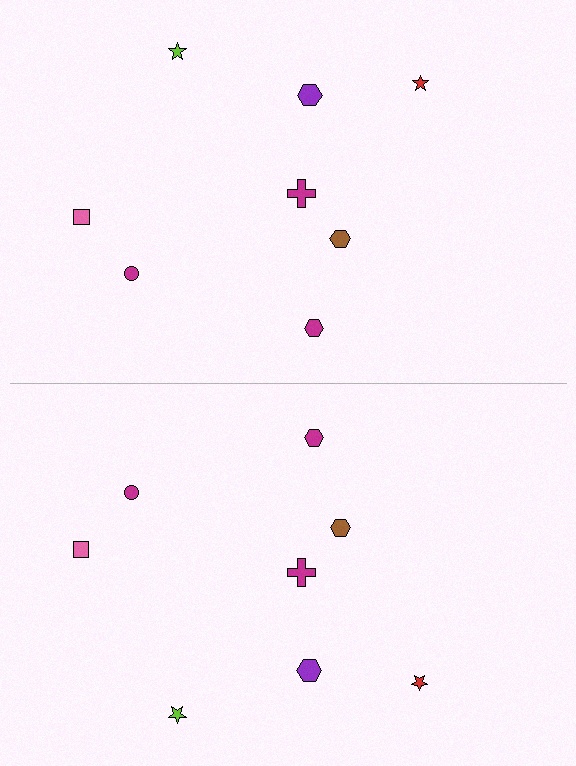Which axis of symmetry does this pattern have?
The pattern has a horizontal axis of symmetry running through the center of the image.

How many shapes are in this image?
There are 16 shapes in this image.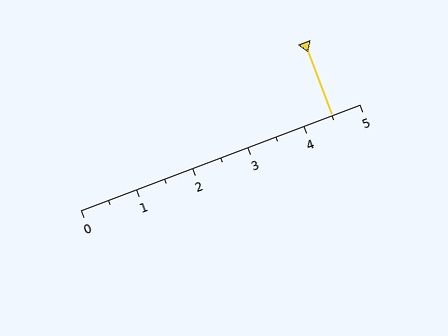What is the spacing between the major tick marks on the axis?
The major ticks are spaced 1 apart.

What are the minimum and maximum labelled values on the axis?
The axis runs from 0 to 5.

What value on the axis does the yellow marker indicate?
The marker indicates approximately 4.5.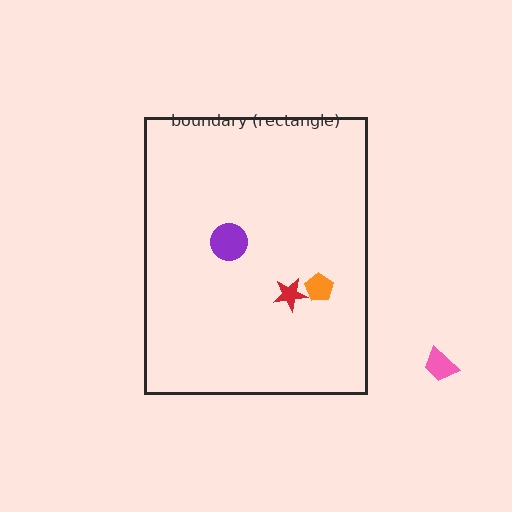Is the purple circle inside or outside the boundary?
Inside.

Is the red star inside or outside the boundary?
Inside.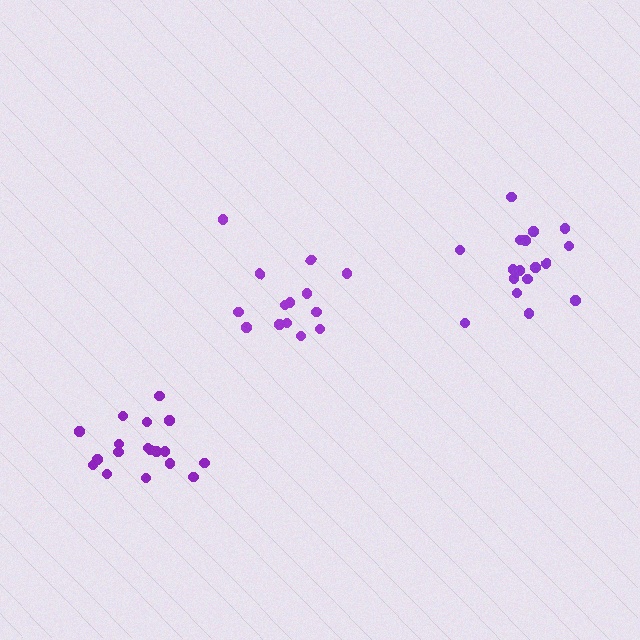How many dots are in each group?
Group 1: 17 dots, Group 2: 18 dots, Group 3: 14 dots (49 total).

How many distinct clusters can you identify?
There are 3 distinct clusters.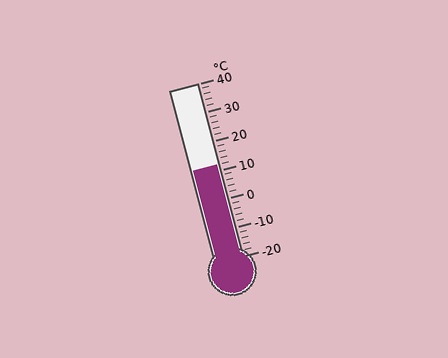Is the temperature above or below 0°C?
The temperature is above 0°C.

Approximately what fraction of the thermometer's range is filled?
The thermometer is filled to approximately 55% of its range.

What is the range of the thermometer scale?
The thermometer scale ranges from -20°C to 40°C.